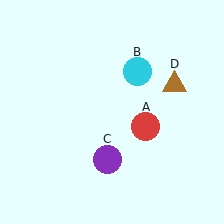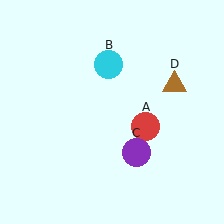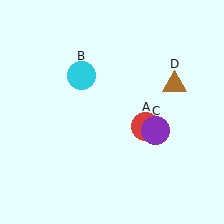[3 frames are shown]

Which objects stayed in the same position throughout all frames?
Red circle (object A) and brown triangle (object D) remained stationary.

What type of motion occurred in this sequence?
The cyan circle (object B), purple circle (object C) rotated counterclockwise around the center of the scene.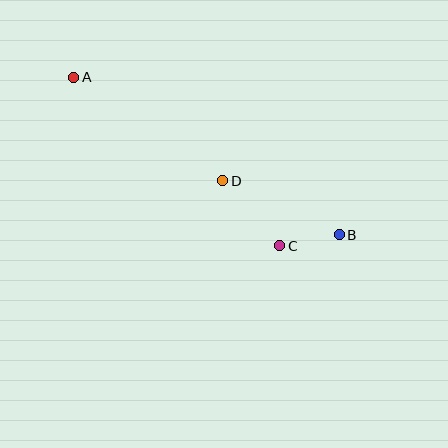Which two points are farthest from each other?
Points A and B are farthest from each other.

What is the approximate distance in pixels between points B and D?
The distance between B and D is approximately 128 pixels.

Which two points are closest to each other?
Points B and C are closest to each other.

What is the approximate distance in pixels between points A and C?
The distance between A and C is approximately 266 pixels.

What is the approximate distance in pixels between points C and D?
The distance between C and D is approximately 86 pixels.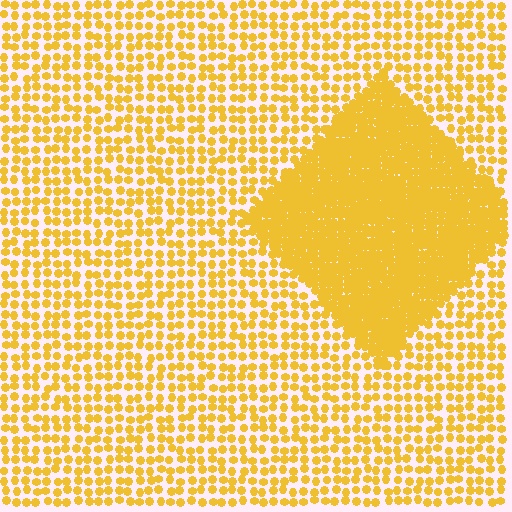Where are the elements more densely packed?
The elements are more densely packed inside the diamond boundary.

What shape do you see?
I see a diamond.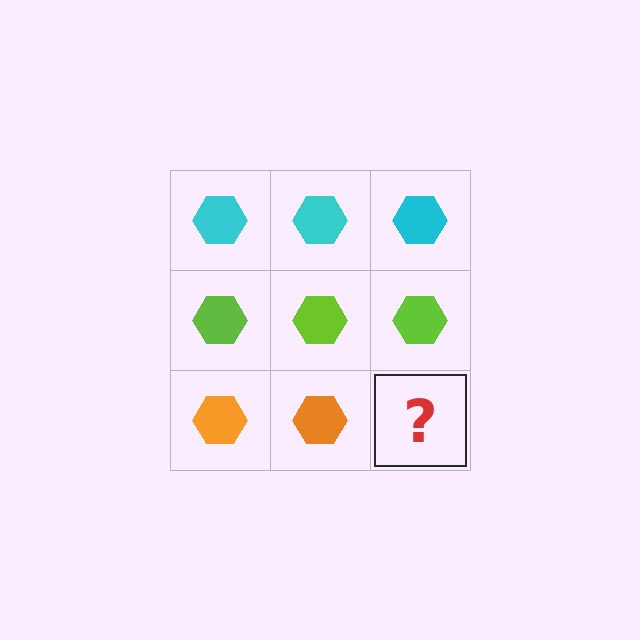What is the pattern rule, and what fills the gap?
The rule is that each row has a consistent color. The gap should be filled with an orange hexagon.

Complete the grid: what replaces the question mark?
The question mark should be replaced with an orange hexagon.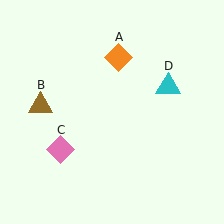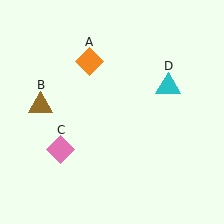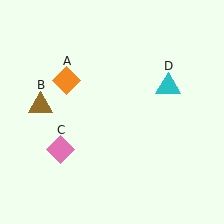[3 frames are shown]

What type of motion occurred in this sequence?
The orange diamond (object A) rotated counterclockwise around the center of the scene.